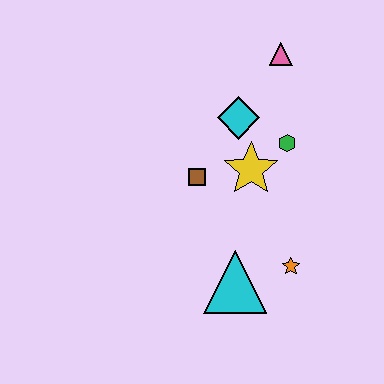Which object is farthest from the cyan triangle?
The pink triangle is farthest from the cyan triangle.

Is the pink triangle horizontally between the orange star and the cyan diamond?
Yes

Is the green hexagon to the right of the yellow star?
Yes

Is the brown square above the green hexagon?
No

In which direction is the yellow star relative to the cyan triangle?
The yellow star is above the cyan triangle.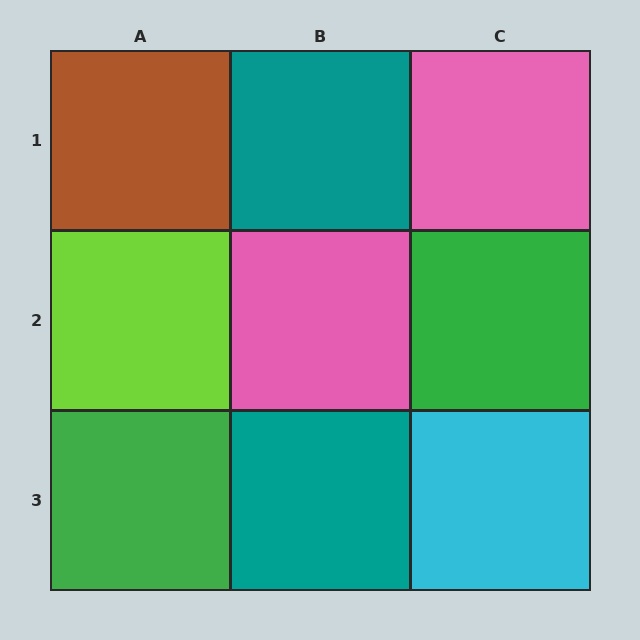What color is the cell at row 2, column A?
Lime.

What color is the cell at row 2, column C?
Green.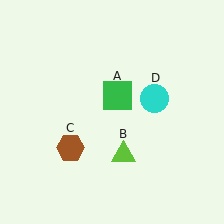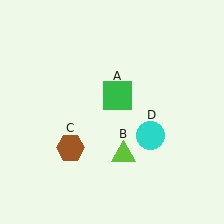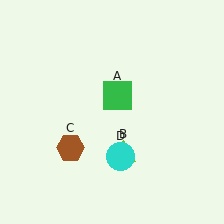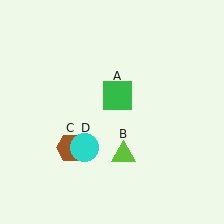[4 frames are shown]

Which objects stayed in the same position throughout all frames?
Green square (object A) and lime triangle (object B) and brown hexagon (object C) remained stationary.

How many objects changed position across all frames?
1 object changed position: cyan circle (object D).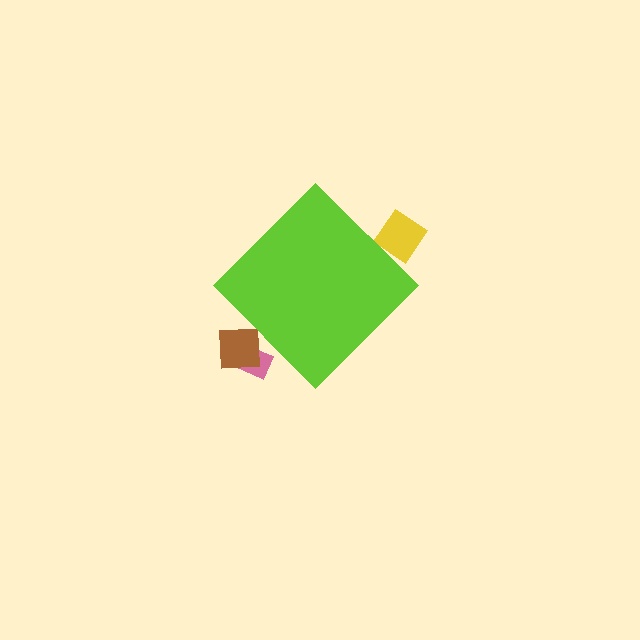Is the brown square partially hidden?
Yes, the brown square is partially hidden behind the lime diamond.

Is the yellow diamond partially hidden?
Yes, the yellow diamond is partially hidden behind the lime diamond.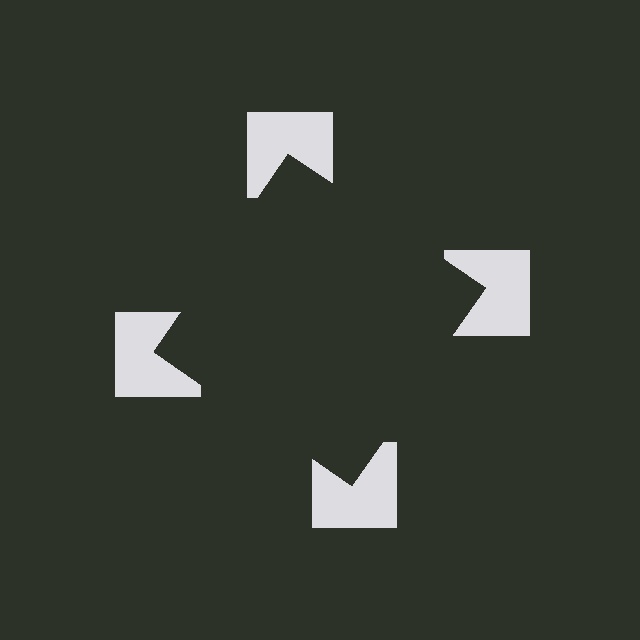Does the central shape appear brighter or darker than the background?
It typically appears slightly darker than the background, even though no actual brightness change is drawn.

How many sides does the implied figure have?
4 sides.